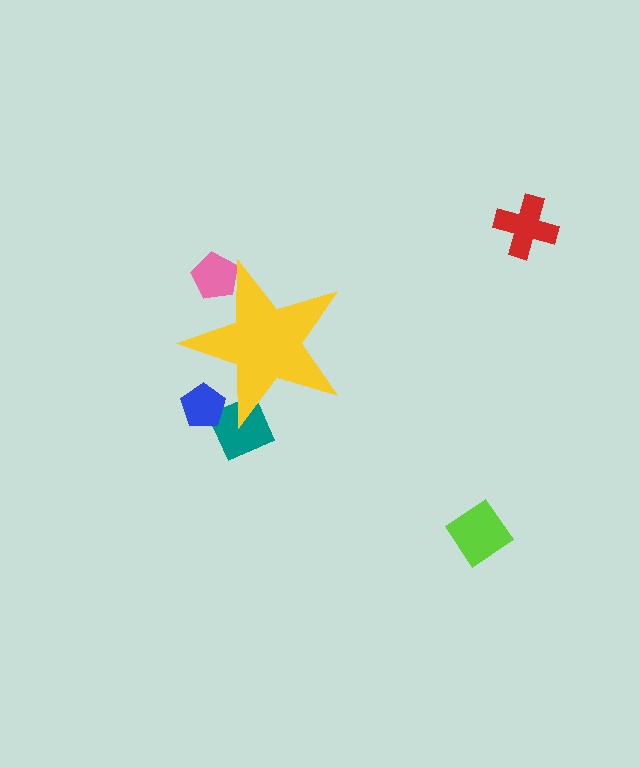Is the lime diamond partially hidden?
No, the lime diamond is fully visible.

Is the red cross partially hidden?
No, the red cross is fully visible.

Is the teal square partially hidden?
Yes, the teal square is partially hidden behind the yellow star.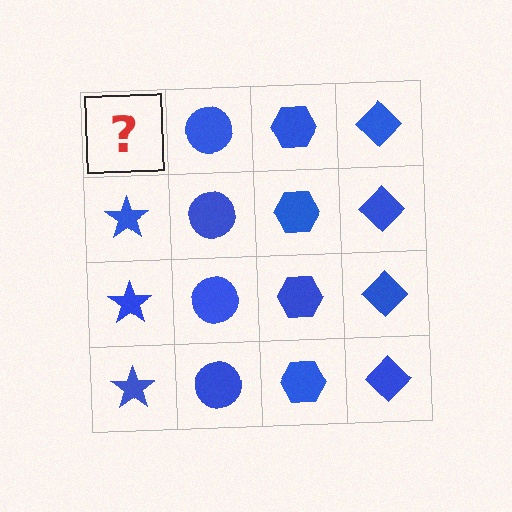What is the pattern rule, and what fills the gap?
The rule is that each column has a consistent shape. The gap should be filled with a blue star.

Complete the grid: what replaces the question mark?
The question mark should be replaced with a blue star.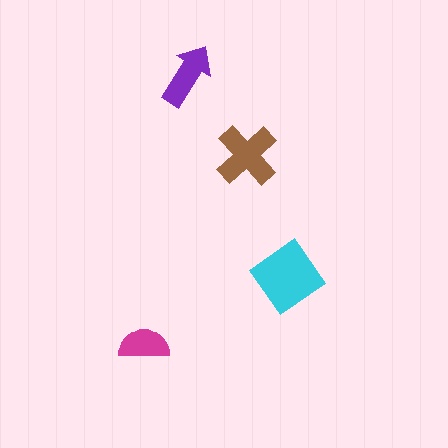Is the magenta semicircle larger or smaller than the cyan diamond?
Smaller.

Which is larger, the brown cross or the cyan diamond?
The cyan diamond.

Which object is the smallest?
The magenta semicircle.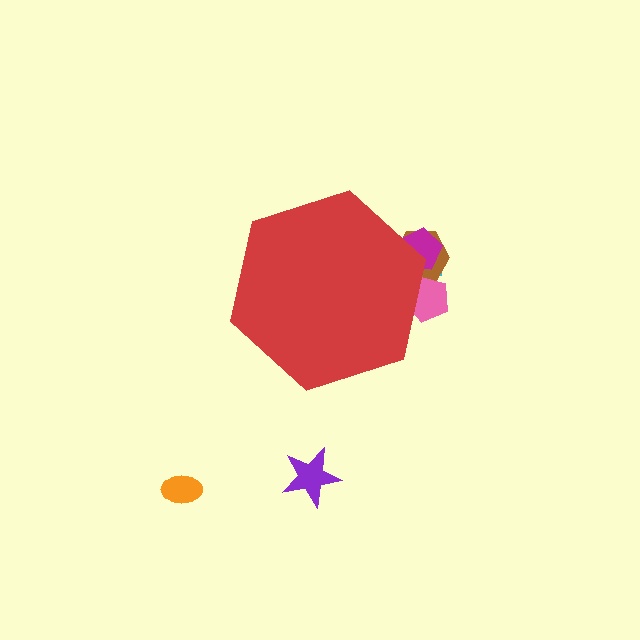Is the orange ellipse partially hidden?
No, the orange ellipse is fully visible.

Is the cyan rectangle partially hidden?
Yes, the cyan rectangle is partially hidden behind the red hexagon.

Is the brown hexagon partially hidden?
Yes, the brown hexagon is partially hidden behind the red hexagon.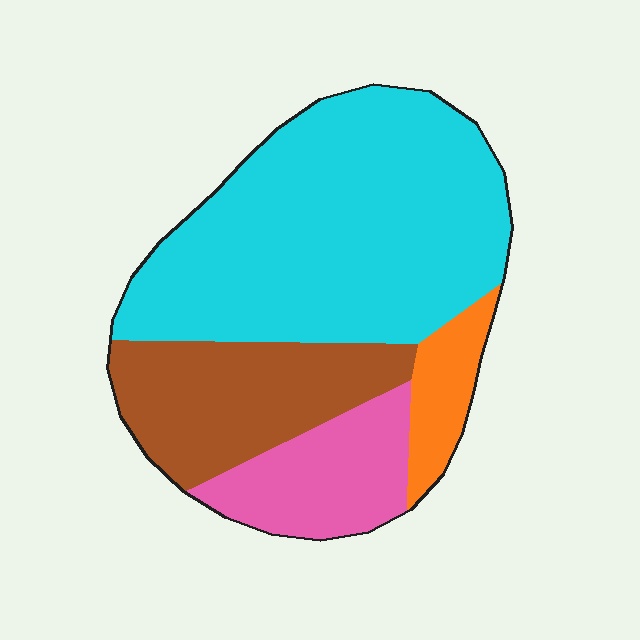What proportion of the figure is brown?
Brown takes up about one fifth (1/5) of the figure.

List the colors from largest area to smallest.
From largest to smallest: cyan, brown, pink, orange.